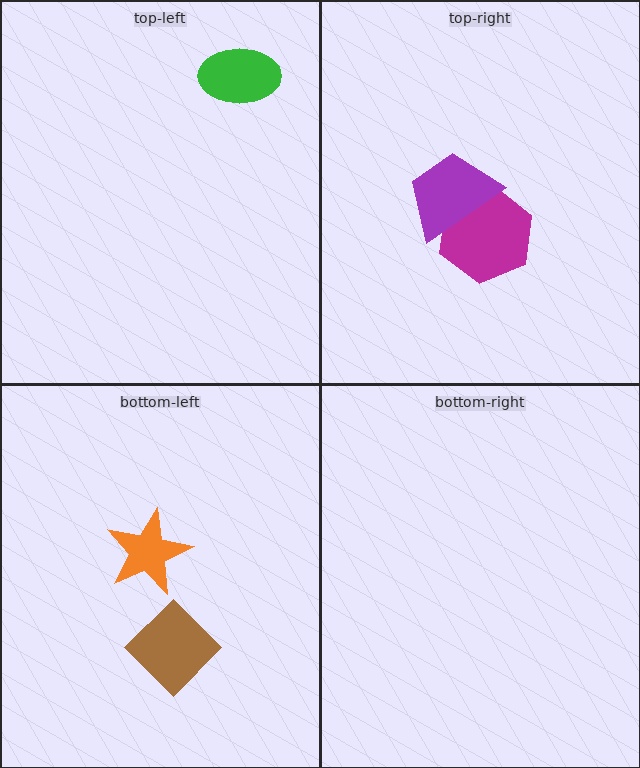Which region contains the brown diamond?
The bottom-left region.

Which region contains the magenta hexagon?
The top-right region.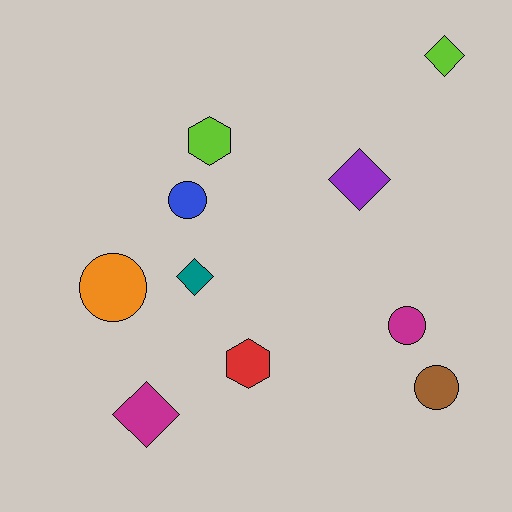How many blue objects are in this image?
There is 1 blue object.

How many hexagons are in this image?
There are 2 hexagons.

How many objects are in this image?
There are 10 objects.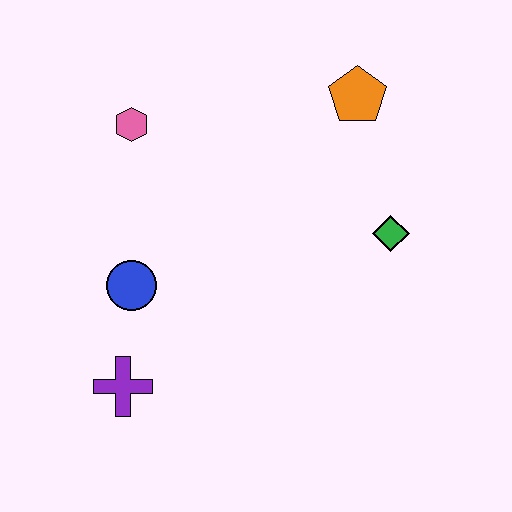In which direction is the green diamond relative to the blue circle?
The green diamond is to the right of the blue circle.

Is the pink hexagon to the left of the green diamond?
Yes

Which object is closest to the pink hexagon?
The blue circle is closest to the pink hexagon.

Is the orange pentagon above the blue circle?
Yes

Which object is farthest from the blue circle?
The orange pentagon is farthest from the blue circle.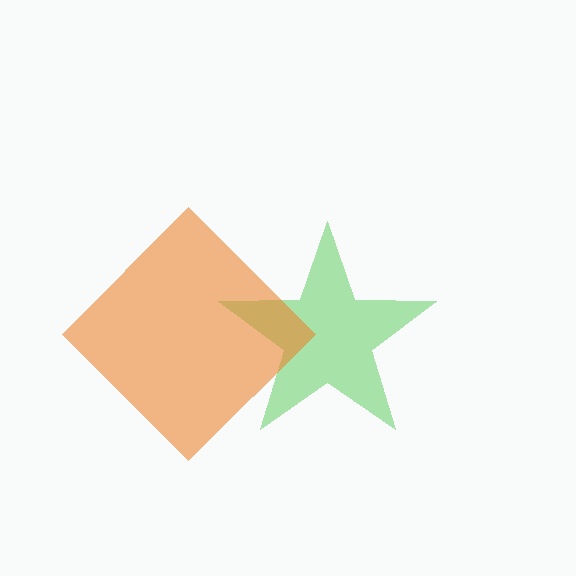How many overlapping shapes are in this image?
There are 2 overlapping shapes in the image.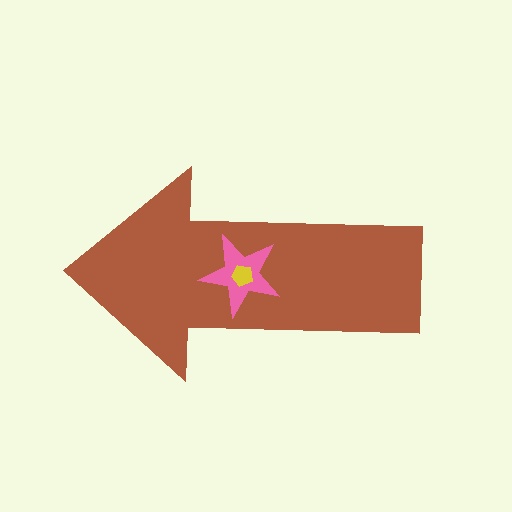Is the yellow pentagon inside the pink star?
Yes.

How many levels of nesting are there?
3.